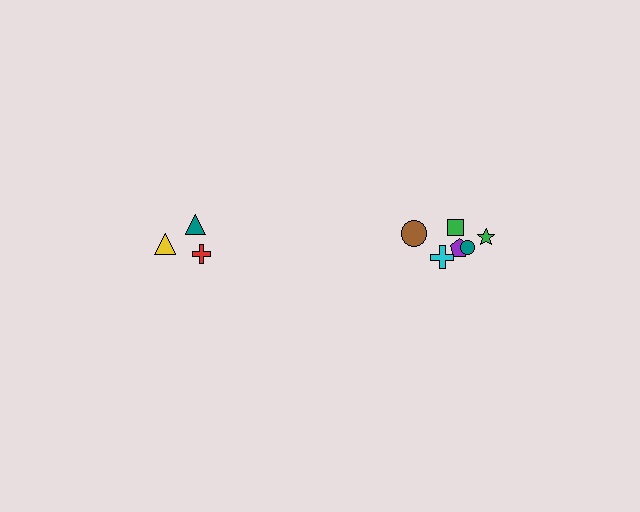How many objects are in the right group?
There are 6 objects.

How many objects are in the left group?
There are 3 objects.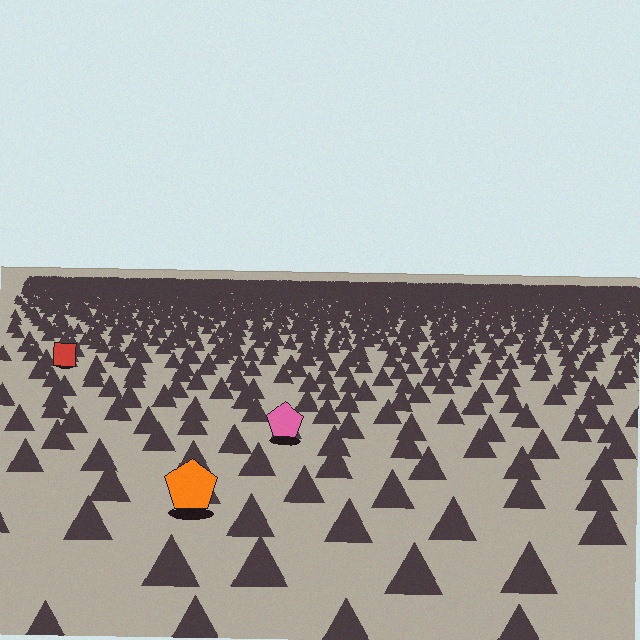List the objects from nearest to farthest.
From nearest to farthest: the orange pentagon, the pink pentagon, the red square.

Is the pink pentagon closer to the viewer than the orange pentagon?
No. The orange pentagon is closer — you can tell from the texture gradient: the ground texture is coarser near it.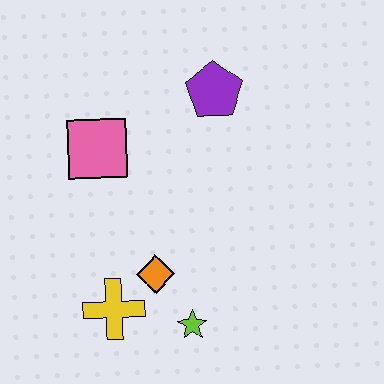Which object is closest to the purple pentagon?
The pink square is closest to the purple pentagon.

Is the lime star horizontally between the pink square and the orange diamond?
No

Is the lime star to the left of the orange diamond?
No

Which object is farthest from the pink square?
The lime star is farthest from the pink square.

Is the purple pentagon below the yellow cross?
No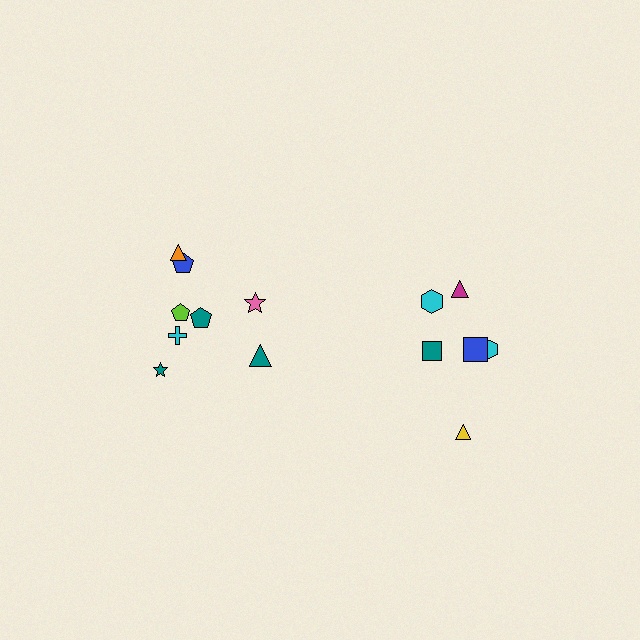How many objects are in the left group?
There are 8 objects.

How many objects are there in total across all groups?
There are 14 objects.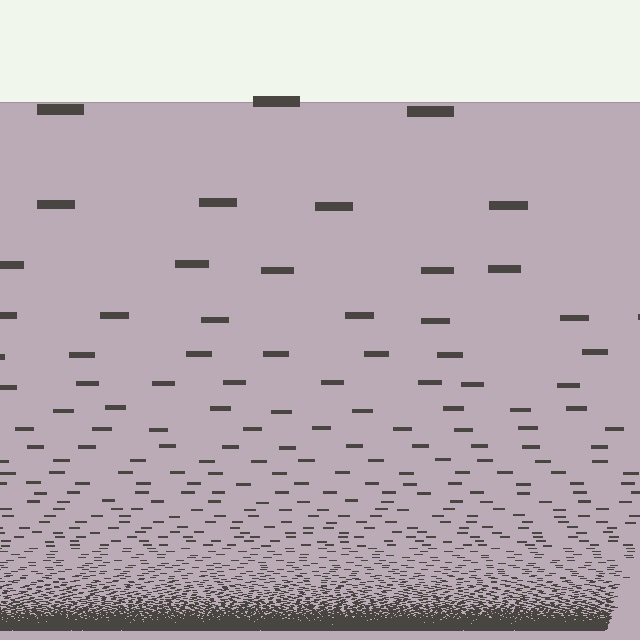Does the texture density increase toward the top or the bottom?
Density increases toward the bottom.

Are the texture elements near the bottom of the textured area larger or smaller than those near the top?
Smaller. The gradient is inverted — elements near the bottom are smaller and denser.